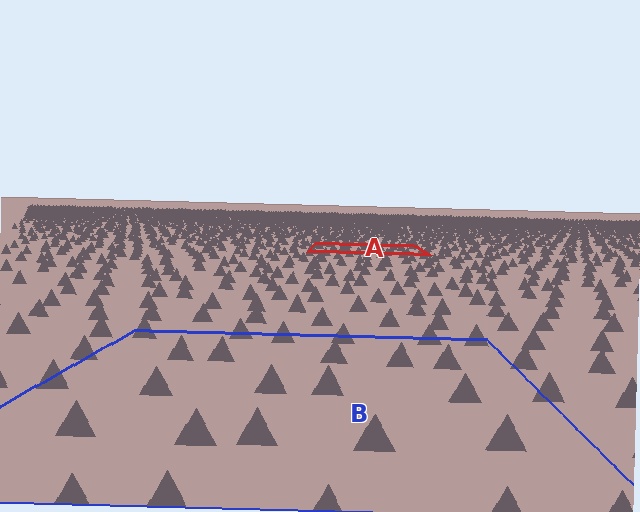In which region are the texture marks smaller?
The texture marks are smaller in region A, because it is farther away.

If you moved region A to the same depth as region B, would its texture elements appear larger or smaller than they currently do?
They would appear larger. At a closer depth, the same texture elements are projected at a bigger on-screen size.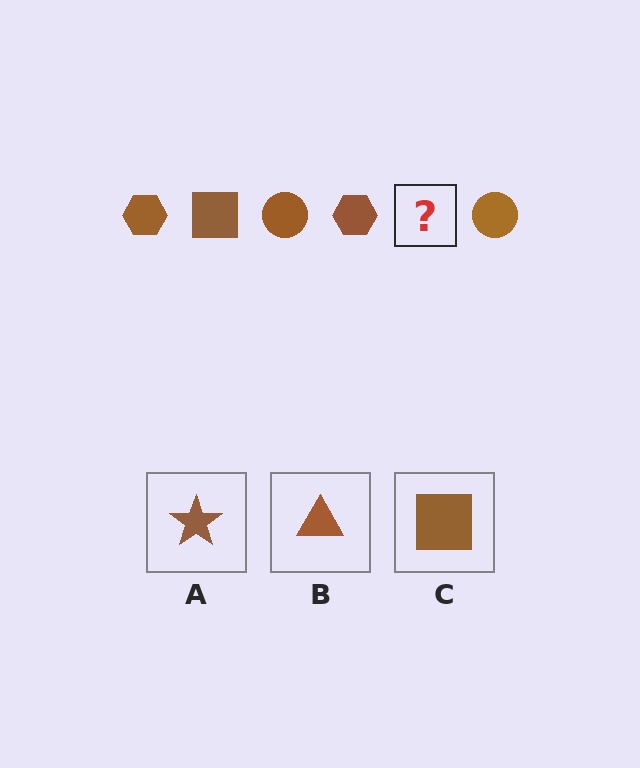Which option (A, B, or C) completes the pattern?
C.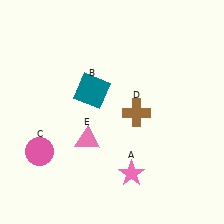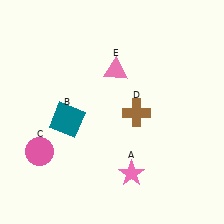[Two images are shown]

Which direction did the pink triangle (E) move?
The pink triangle (E) moved up.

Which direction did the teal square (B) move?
The teal square (B) moved down.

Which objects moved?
The objects that moved are: the teal square (B), the pink triangle (E).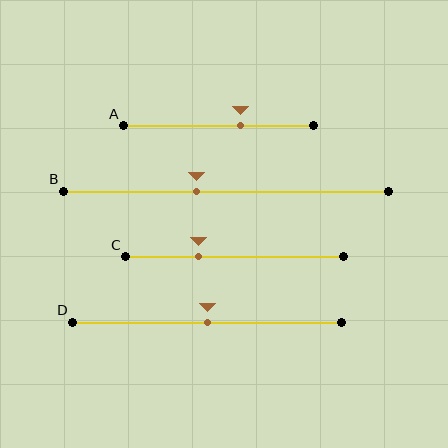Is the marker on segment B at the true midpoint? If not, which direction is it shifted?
No, the marker on segment B is shifted to the left by about 9% of the segment length.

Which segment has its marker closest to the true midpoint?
Segment D has its marker closest to the true midpoint.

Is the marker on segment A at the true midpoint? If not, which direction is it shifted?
No, the marker on segment A is shifted to the right by about 11% of the segment length.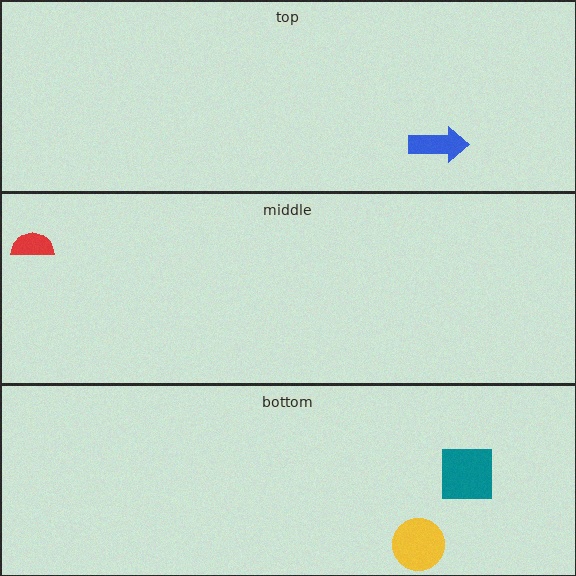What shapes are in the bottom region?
The yellow circle, the teal square.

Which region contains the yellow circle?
The bottom region.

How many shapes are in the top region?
1.